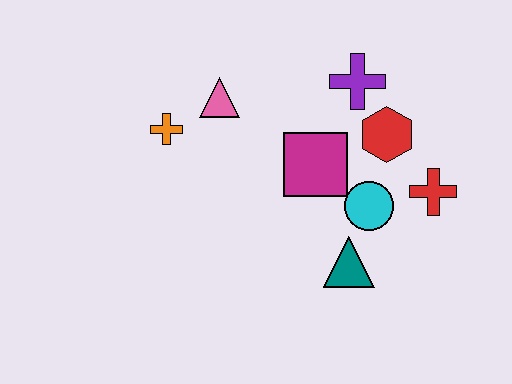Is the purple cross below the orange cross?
No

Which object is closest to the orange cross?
The pink triangle is closest to the orange cross.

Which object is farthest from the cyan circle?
The orange cross is farthest from the cyan circle.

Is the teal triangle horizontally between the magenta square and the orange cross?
No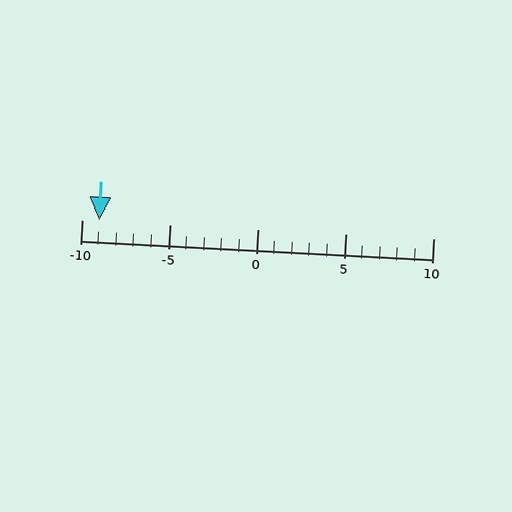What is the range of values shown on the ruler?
The ruler shows values from -10 to 10.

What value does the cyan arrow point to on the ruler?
The cyan arrow points to approximately -9.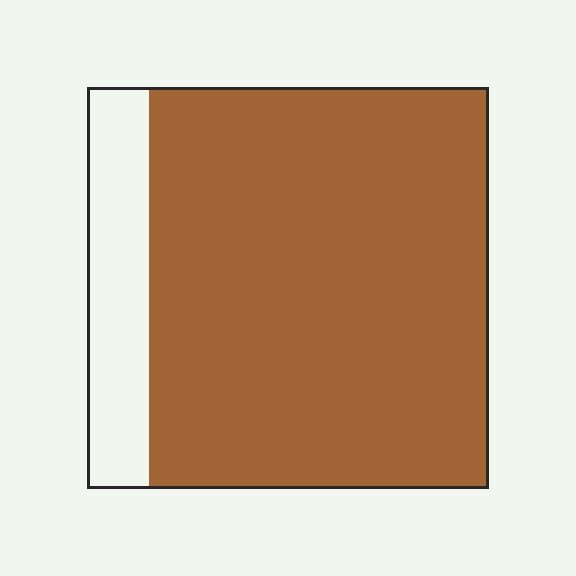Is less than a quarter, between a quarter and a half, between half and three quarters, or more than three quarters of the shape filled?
More than three quarters.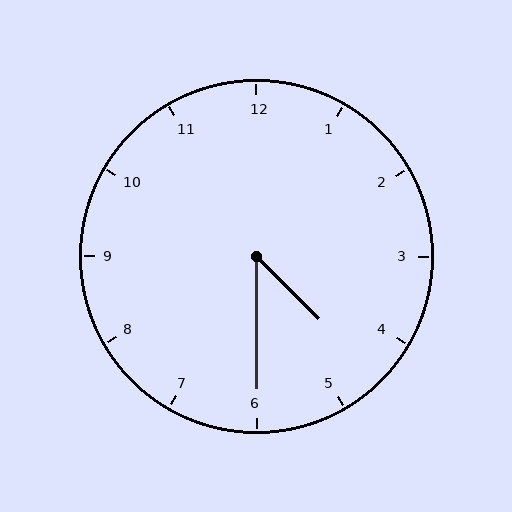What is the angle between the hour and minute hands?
Approximately 45 degrees.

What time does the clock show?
4:30.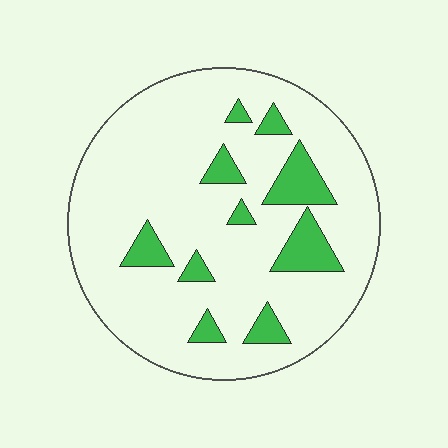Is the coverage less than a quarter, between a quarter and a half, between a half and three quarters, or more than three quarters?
Less than a quarter.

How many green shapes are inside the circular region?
10.